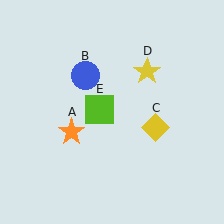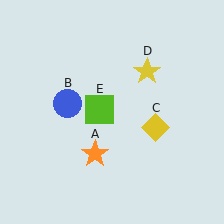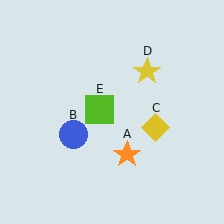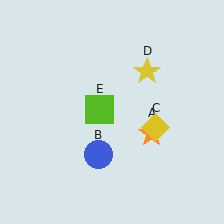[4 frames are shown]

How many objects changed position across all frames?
2 objects changed position: orange star (object A), blue circle (object B).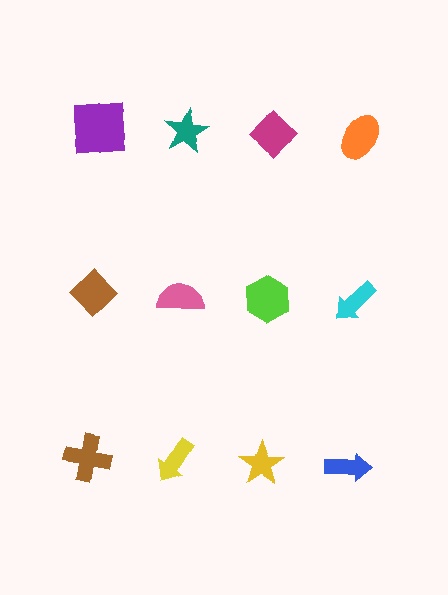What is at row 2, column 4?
A cyan arrow.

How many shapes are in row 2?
4 shapes.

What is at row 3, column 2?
A yellow arrow.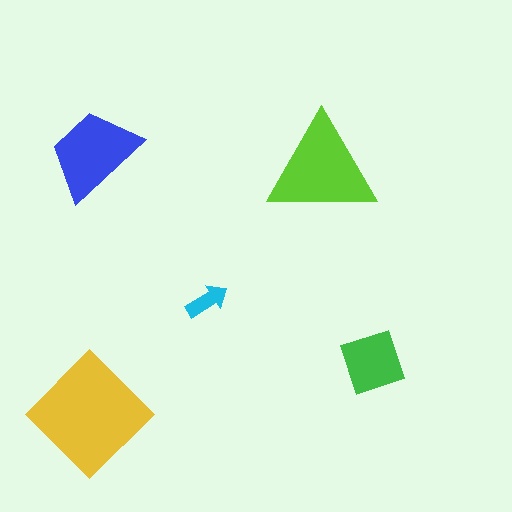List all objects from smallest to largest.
The cyan arrow, the green square, the blue trapezoid, the lime triangle, the yellow diamond.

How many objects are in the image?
There are 5 objects in the image.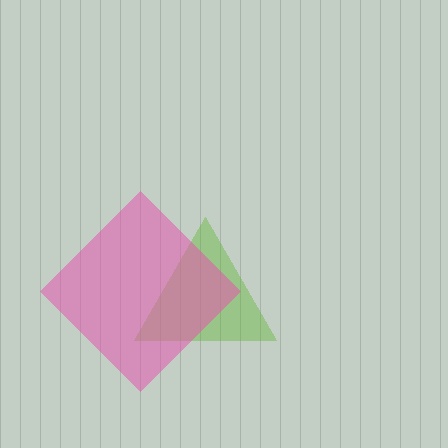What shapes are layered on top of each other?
The layered shapes are: a lime triangle, a pink diamond.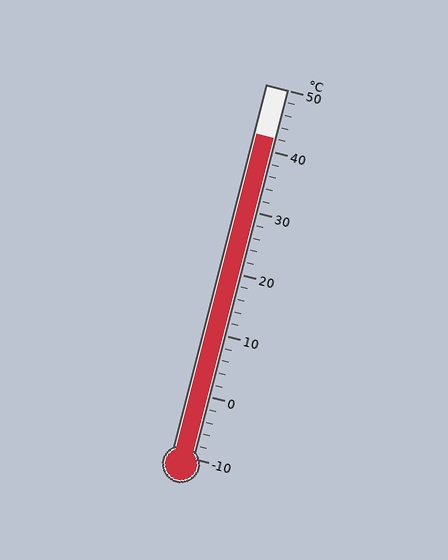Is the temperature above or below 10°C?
The temperature is above 10°C.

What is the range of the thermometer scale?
The thermometer scale ranges from -10°C to 50°C.